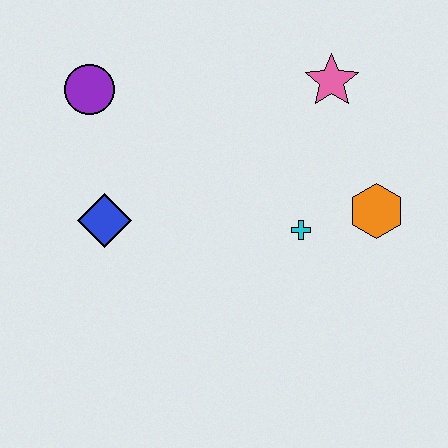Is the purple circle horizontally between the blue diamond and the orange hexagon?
No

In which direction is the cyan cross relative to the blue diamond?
The cyan cross is to the right of the blue diamond.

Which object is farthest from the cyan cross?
The purple circle is farthest from the cyan cross.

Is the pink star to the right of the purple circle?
Yes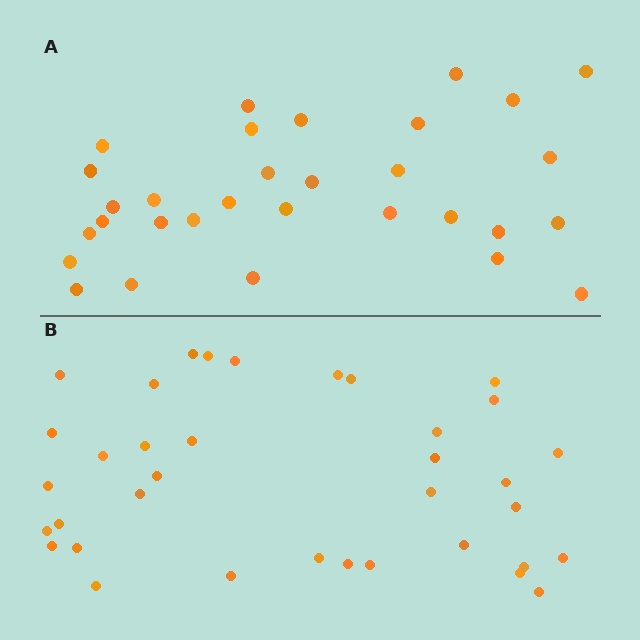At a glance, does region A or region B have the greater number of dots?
Region B (the bottom region) has more dots.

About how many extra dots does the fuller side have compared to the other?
Region B has about 5 more dots than region A.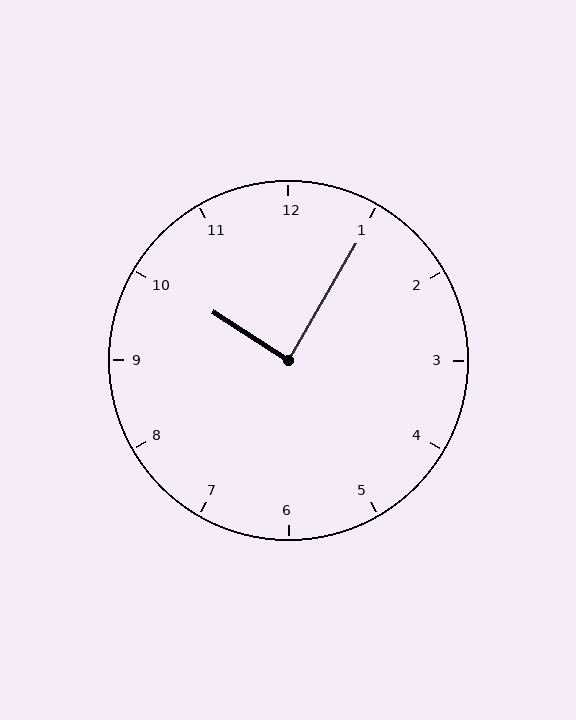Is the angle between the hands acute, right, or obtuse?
It is right.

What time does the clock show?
10:05.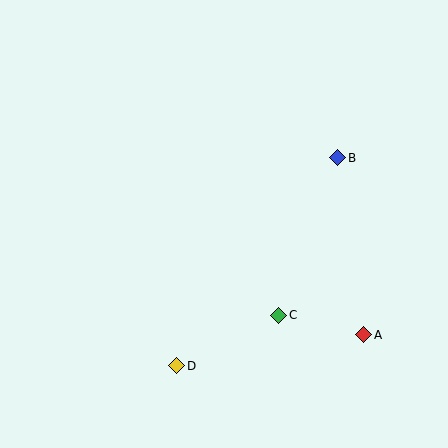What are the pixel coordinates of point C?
Point C is at (279, 315).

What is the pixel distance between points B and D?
The distance between B and D is 263 pixels.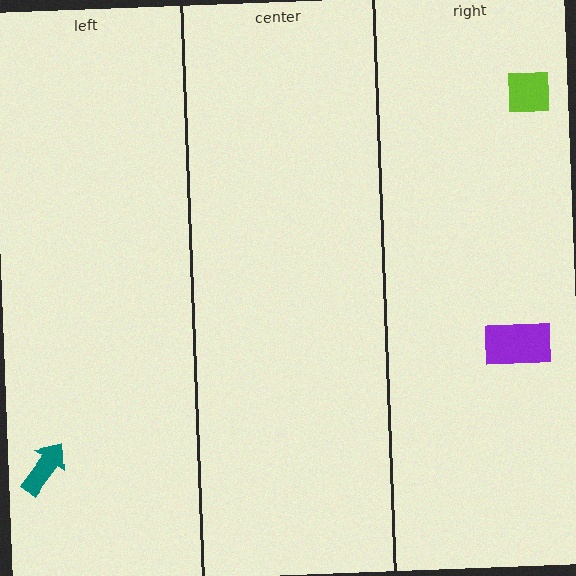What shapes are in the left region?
The teal arrow.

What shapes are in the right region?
The lime square, the purple rectangle.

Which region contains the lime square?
The right region.